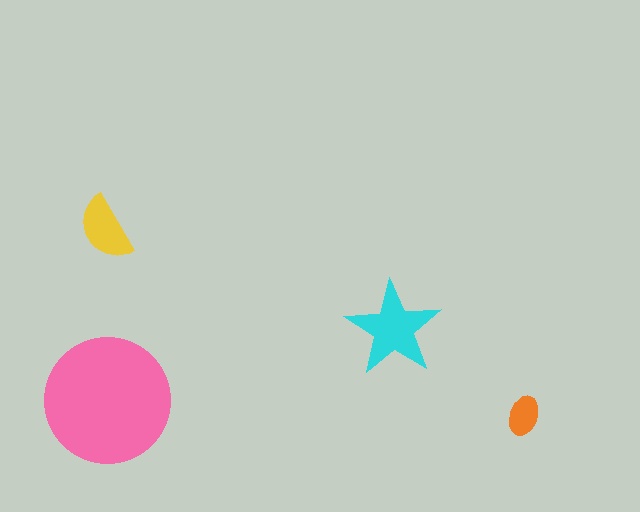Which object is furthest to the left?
The yellow semicircle is leftmost.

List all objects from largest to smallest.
The pink circle, the cyan star, the yellow semicircle, the orange ellipse.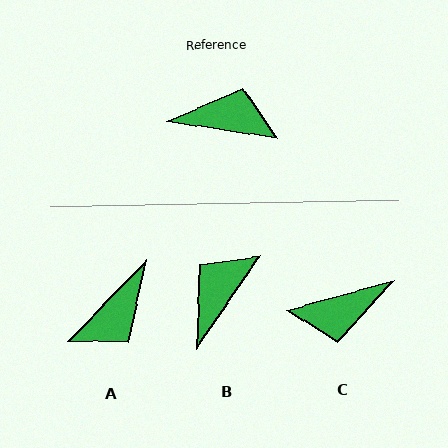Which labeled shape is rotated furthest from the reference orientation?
C, about 156 degrees away.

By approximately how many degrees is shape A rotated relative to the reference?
Approximately 125 degrees clockwise.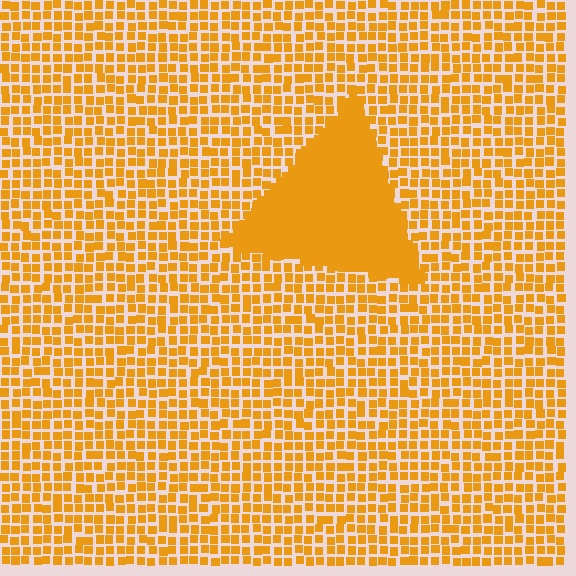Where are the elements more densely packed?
The elements are more densely packed inside the triangle boundary.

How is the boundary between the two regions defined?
The boundary is defined by a change in element density (approximately 2.9x ratio). All elements are the same color, size, and shape.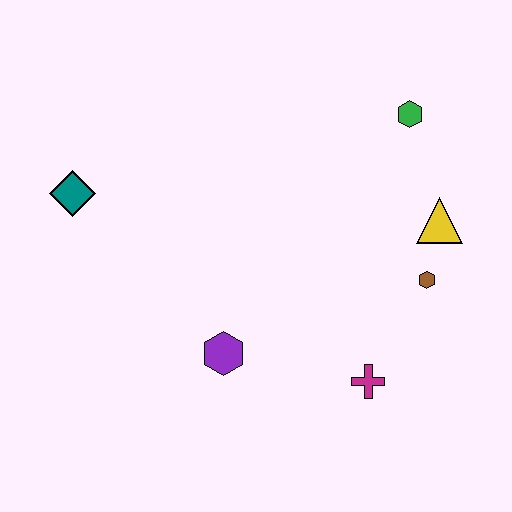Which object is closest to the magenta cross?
The brown hexagon is closest to the magenta cross.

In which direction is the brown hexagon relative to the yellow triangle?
The brown hexagon is below the yellow triangle.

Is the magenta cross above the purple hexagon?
No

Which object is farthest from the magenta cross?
The teal diamond is farthest from the magenta cross.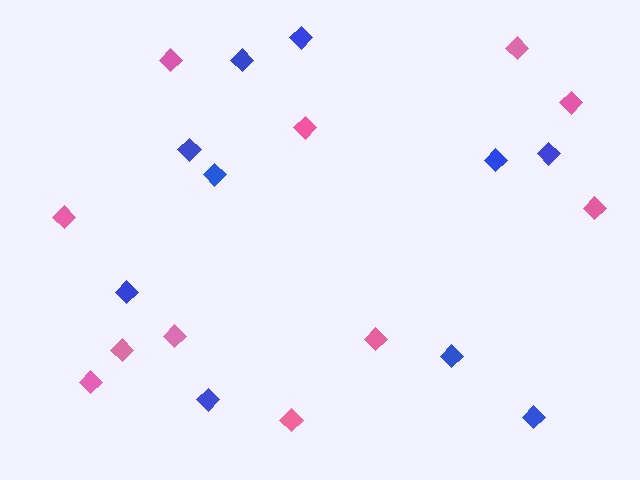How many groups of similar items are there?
There are 2 groups: one group of blue diamonds (10) and one group of pink diamonds (11).